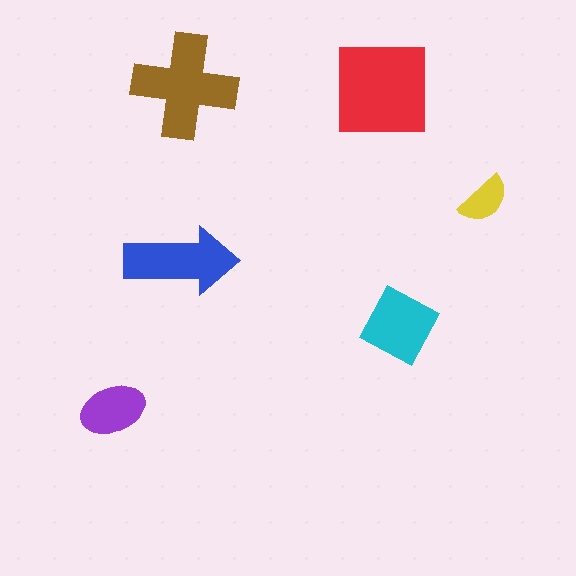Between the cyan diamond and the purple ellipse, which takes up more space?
The cyan diamond.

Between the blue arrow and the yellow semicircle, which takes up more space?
The blue arrow.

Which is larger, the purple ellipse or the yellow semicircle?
The purple ellipse.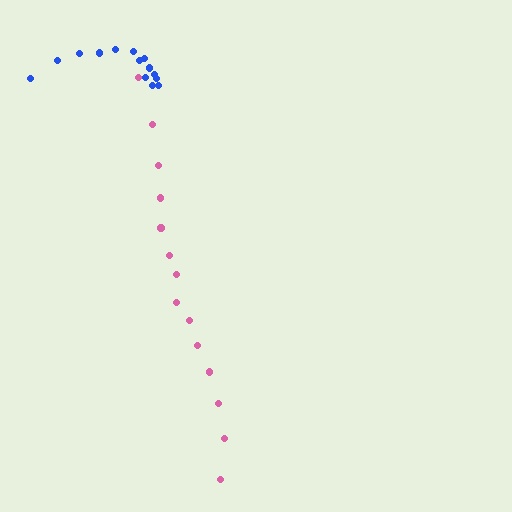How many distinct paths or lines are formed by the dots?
There are 2 distinct paths.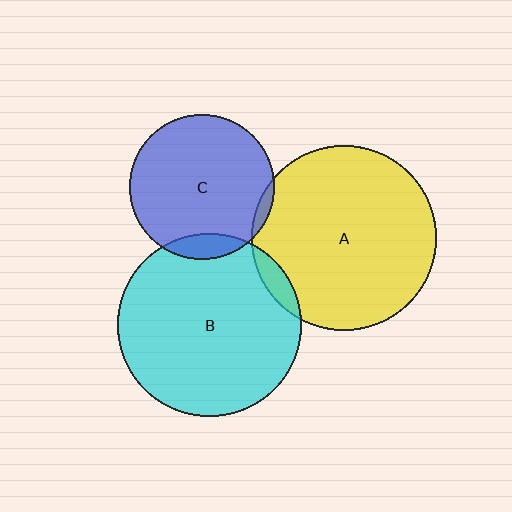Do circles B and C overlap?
Yes.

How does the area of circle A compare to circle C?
Approximately 1.6 times.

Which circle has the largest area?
Circle A (yellow).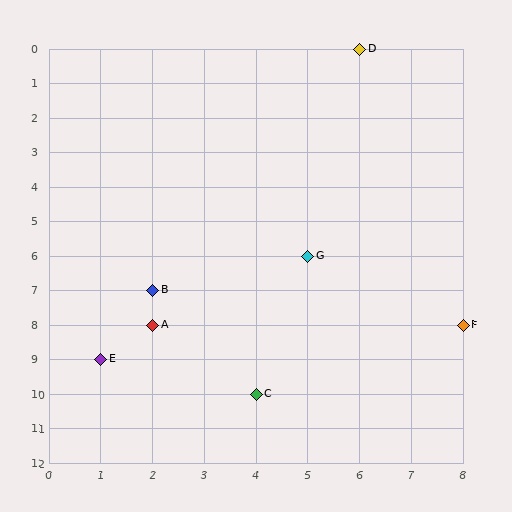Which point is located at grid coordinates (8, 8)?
Point F is at (8, 8).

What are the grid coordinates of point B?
Point B is at grid coordinates (2, 7).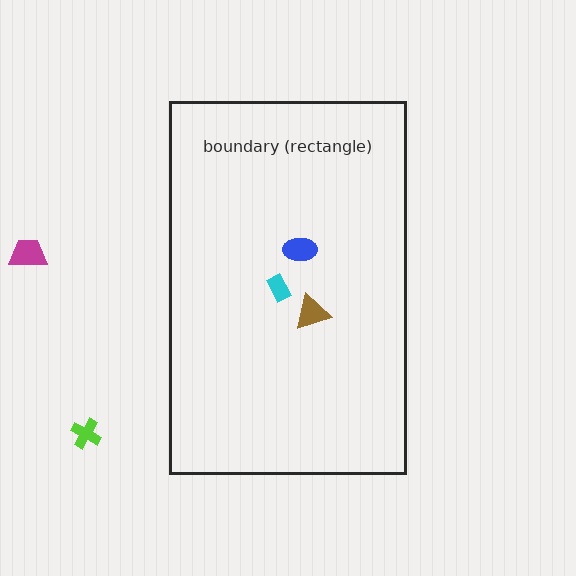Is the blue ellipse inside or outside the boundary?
Inside.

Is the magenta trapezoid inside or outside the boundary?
Outside.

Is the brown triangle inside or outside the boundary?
Inside.